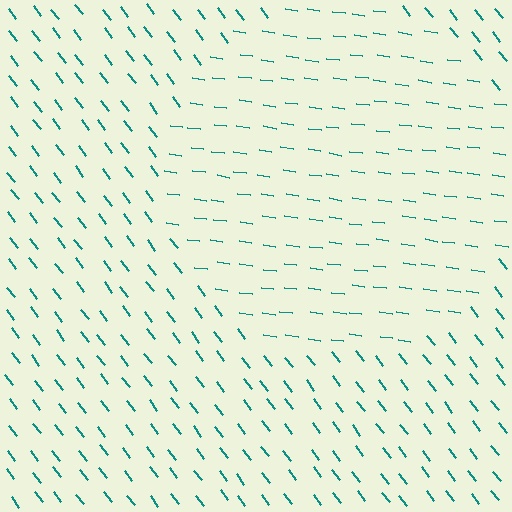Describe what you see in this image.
The image is filled with small teal line segments. A circle region in the image has lines oriented differently from the surrounding lines, creating a visible texture boundary.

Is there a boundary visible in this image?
Yes, there is a texture boundary formed by a change in line orientation.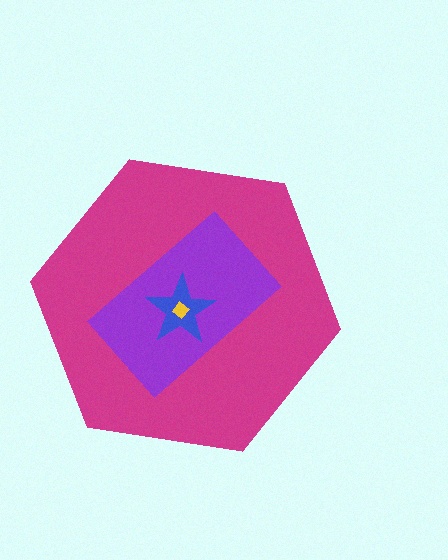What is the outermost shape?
The magenta hexagon.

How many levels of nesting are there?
4.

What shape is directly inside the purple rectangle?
The blue star.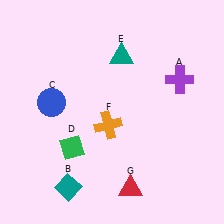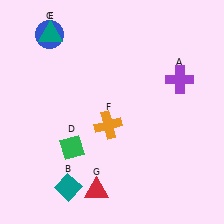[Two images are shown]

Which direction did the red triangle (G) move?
The red triangle (G) moved left.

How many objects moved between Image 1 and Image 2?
3 objects moved between the two images.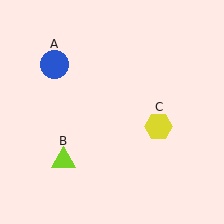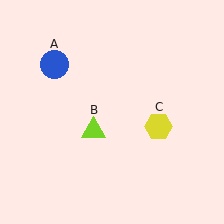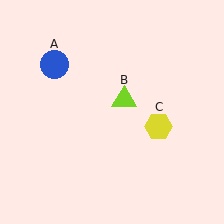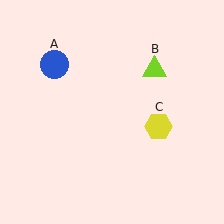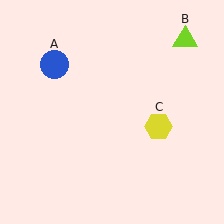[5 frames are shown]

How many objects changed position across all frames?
1 object changed position: lime triangle (object B).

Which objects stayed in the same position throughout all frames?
Blue circle (object A) and yellow hexagon (object C) remained stationary.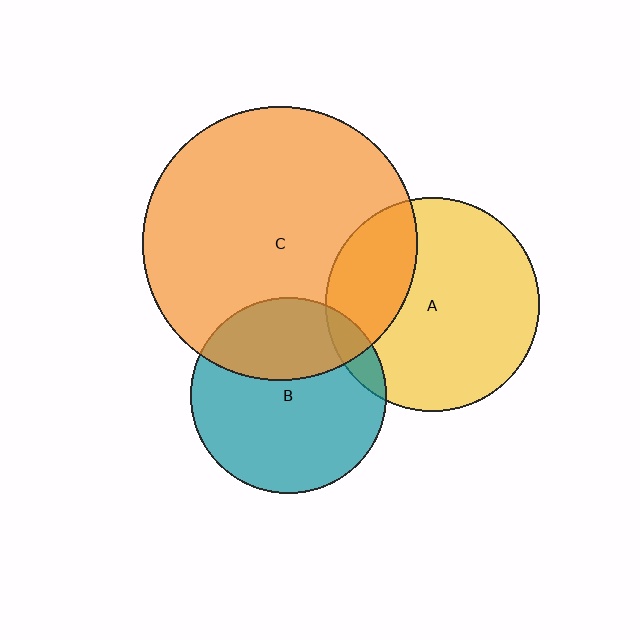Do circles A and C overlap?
Yes.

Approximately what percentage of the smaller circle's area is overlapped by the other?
Approximately 25%.